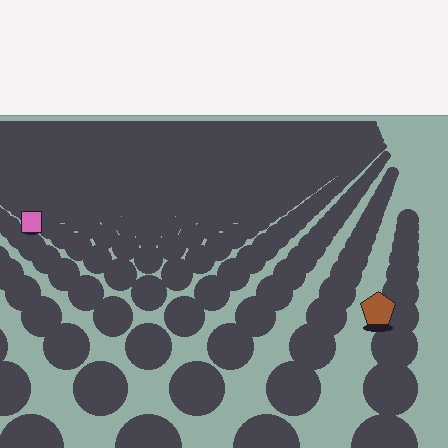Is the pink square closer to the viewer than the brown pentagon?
No. The brown pentagon is closer — you can tell from the texture gradient: the ground texture is coarser near it.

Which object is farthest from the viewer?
The pink square is farthest from the viewer. It appears smaller and the ground texture around it is denser.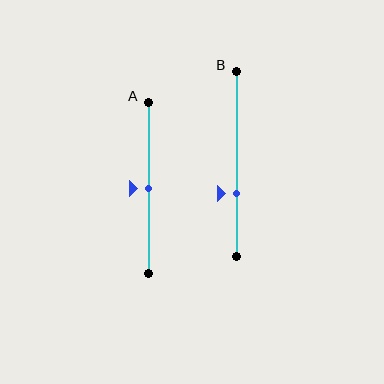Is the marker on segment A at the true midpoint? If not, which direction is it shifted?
Yes, the marker on segment A is at the true midpoint.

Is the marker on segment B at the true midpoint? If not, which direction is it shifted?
No, the marker on segment B is shifted downward by about 16% of the segment length.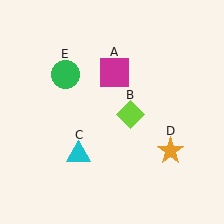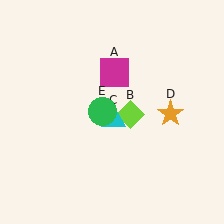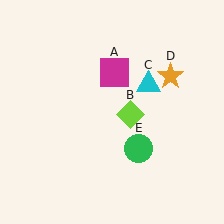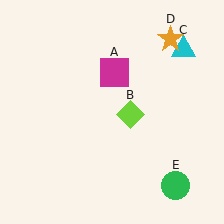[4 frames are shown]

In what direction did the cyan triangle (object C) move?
The cyan triangle (object C) moved up and to the right.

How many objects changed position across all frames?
3 objects changed position: cyan triangle (object C), orange star (object D), green circle (object E).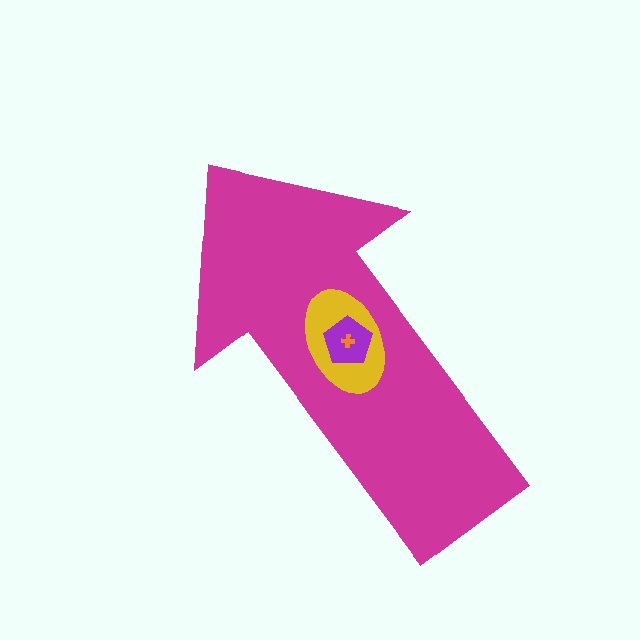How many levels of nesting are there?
4.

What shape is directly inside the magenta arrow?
The yellow ellipse.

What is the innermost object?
The orange cross.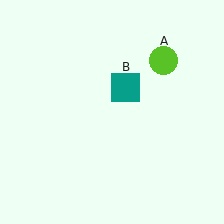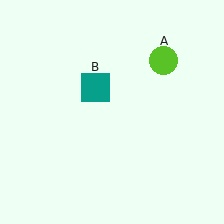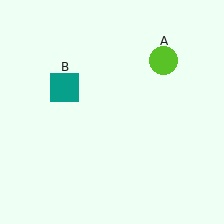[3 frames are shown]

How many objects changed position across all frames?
1 object changed position: teal square (object B).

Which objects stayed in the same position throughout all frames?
Lime circle (object A) remained stationary.